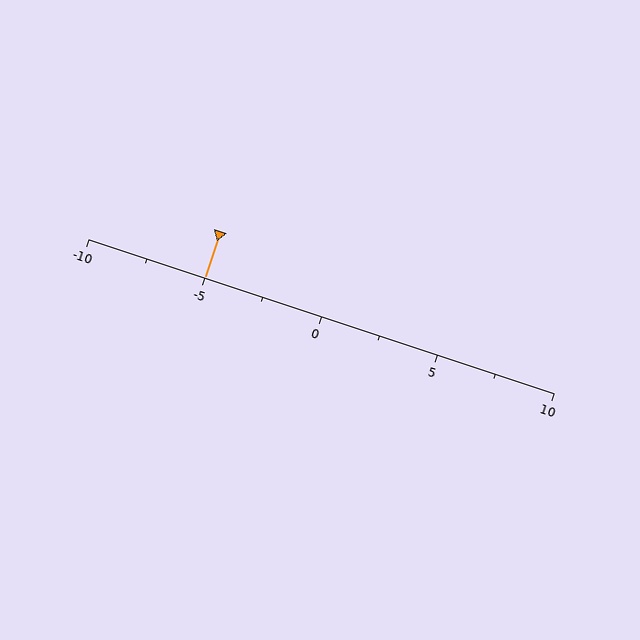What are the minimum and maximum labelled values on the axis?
The axis runs from -10 to 10.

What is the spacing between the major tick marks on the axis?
The major ticks are spaced 5 apart.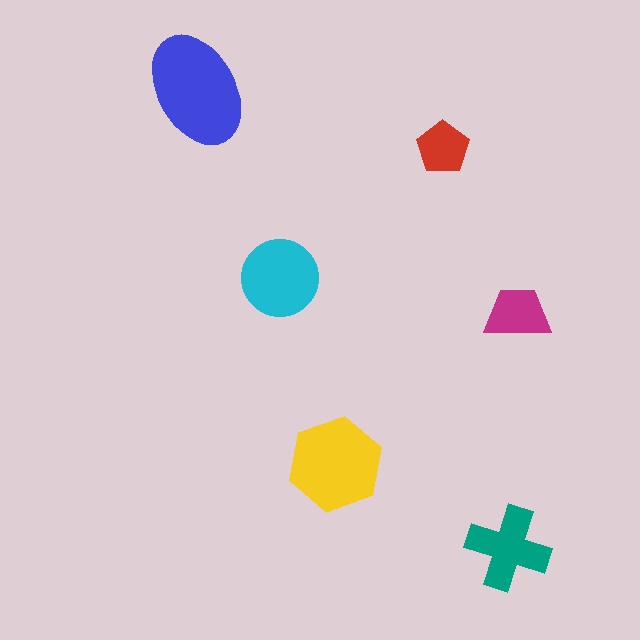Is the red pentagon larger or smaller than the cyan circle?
Smaller.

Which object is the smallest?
The red pentagon.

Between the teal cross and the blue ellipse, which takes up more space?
The blue ellipse.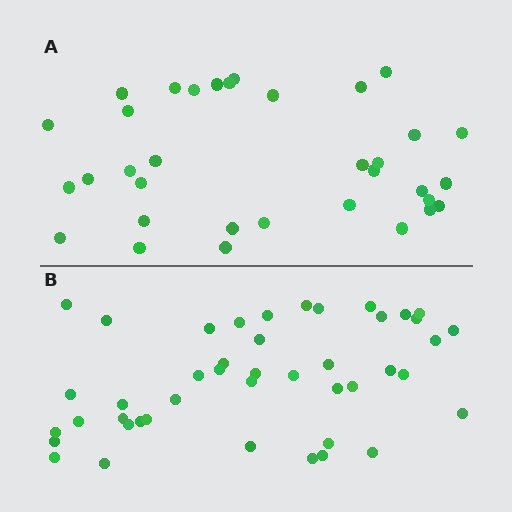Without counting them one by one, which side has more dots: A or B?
Region B (the bottom region) has more dots.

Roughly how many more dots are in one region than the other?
Region B has roughly 10 or so more dots than region A.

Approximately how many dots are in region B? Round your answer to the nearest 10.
About 40 dots. (The exact count is 44, which rounds to 40.)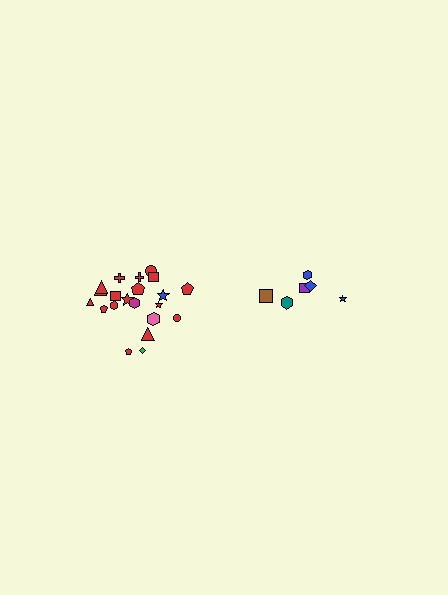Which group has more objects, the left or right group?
The left group.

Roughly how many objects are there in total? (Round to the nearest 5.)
Roughly 30 objects in total.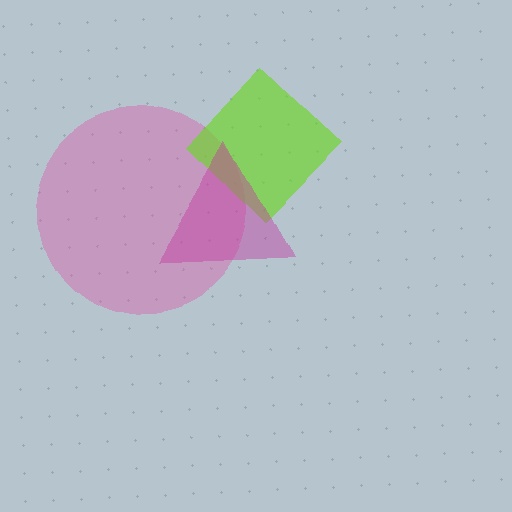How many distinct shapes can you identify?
There are 3 distinct shapes: a pink circle, a lime diamond, a magenta triangle.